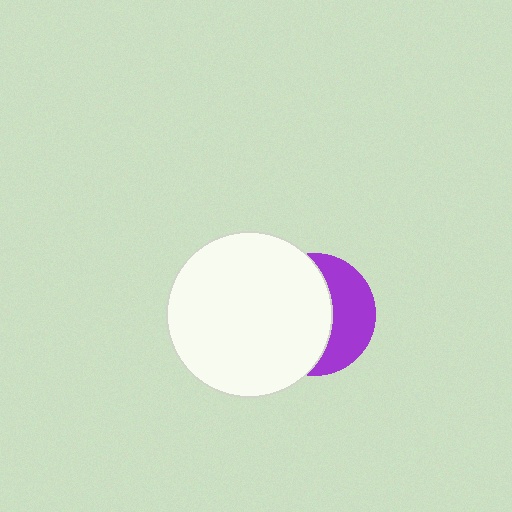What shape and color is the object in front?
The object in front is a white circle.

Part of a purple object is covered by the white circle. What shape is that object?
It is a circle.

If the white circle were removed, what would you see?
You would see the complete purple circle.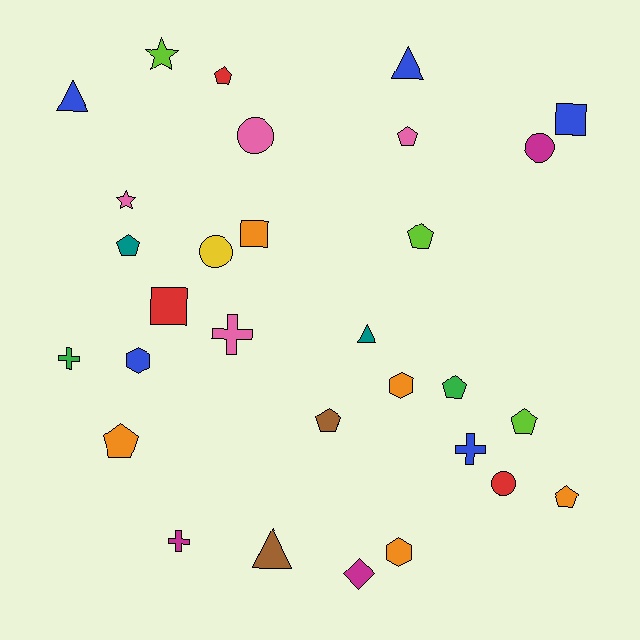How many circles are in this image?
There are 4 circles.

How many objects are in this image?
There are 30 objects.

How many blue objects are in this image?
There are 5 blue objects.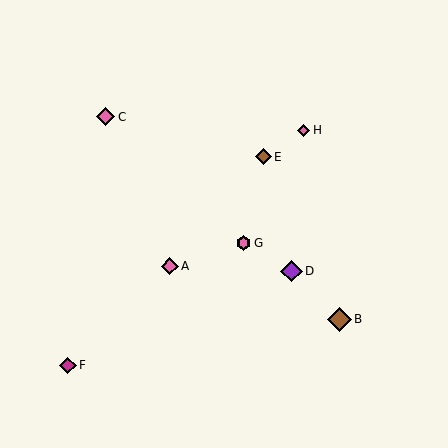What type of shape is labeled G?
Shape G is a pink hexagon.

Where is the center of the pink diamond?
The center of the pink diamond is at (303, 130).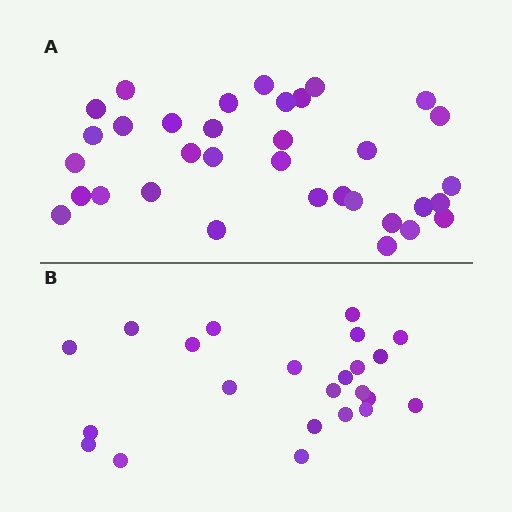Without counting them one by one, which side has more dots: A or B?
Region A (the top region) has more dots.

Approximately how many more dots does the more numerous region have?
Region A has roughly 12 or so more dots than region B.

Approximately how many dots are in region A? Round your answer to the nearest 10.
About 30 dots. (The exact count is 34, which rounds to 30.)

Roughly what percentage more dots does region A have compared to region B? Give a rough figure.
About 50% more.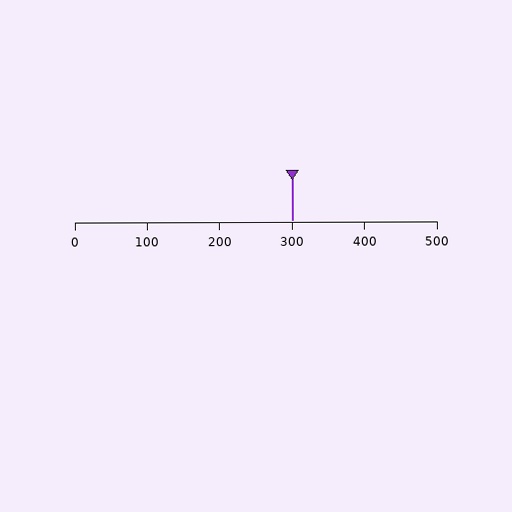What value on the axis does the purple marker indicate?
The marker indicates approximately 300.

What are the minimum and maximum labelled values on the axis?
The axis runs from 0 to 500.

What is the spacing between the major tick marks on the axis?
The major ticks are spaced 100 apart.